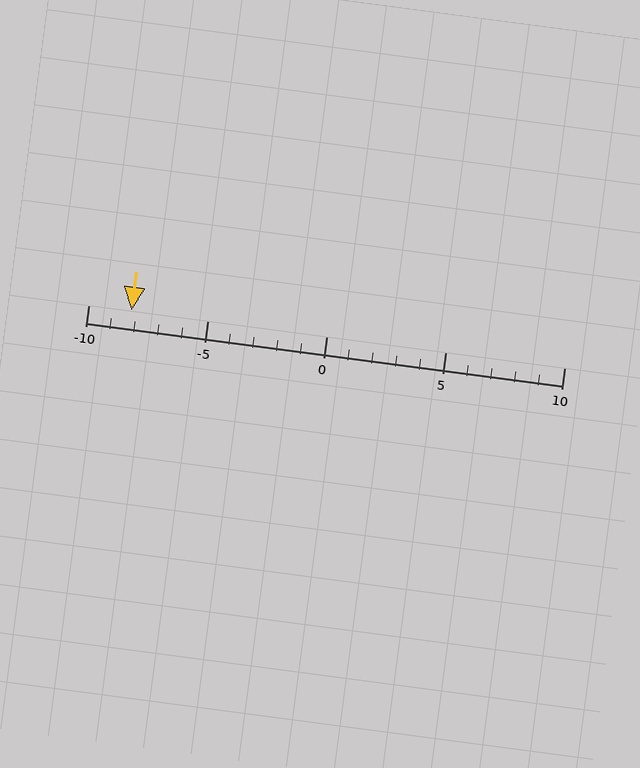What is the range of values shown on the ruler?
The ruler shows values from -10 to 10.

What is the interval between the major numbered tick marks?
The major tick marks are spaced 5 units apart.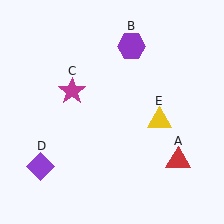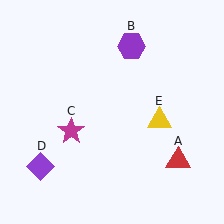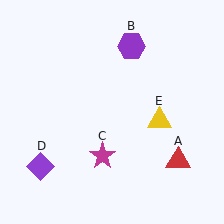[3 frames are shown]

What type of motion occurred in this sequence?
The magenta star (object C) rotated counterclockwise around the center of the scene.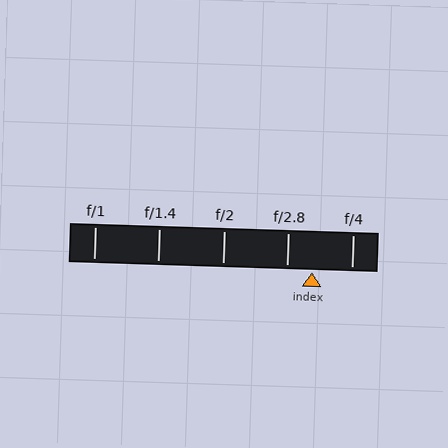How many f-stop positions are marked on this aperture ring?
There are 5 f-stop positions marked.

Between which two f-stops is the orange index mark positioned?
The index mark is between f/2.8 and f/4.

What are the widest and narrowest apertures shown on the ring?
The widest aperture shown is f/1 and the narrowest is f/4.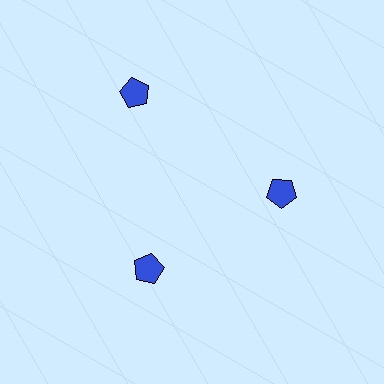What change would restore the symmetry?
The symmetry would be restored by moving it inward, back onto the ring so that all 3 pentagons sit at equal angles and equal distance from the center.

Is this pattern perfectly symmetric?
No. The 3 blue pentagons are arranged in a ring, but one element near the 11 o'clock position is pushed outward from the center, breaking the 3-fold rotational symmetry.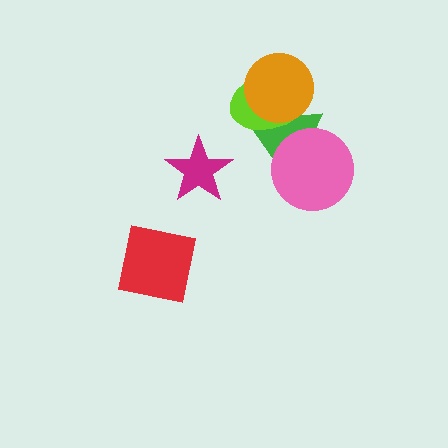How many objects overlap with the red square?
0 objects overlap with the red square.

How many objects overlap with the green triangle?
3 objects overlap with the green triangle.